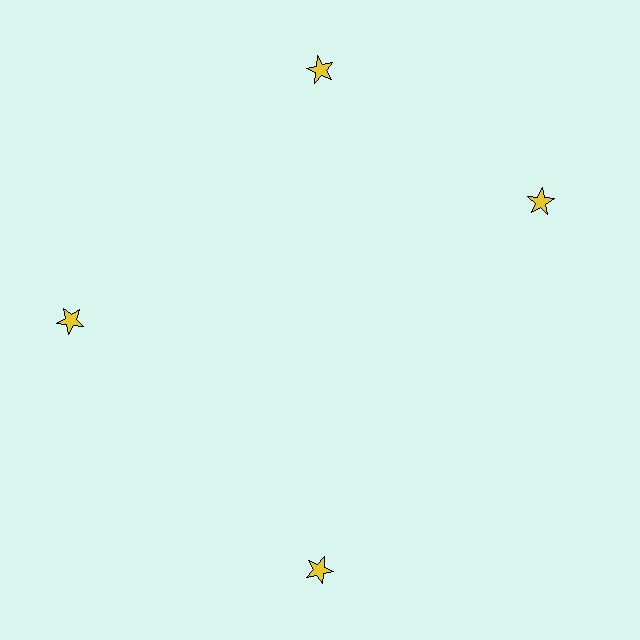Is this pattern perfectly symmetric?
No. The 4 yellow stars are arranged in a ring, but one element near the 3 o'clock position is rotated out of alignment along the ring, breaking the 4-fold rotational symmetry.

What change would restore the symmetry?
The symmetry would be restored by rotating it back into even spacing with its neighbors so that all 4 stars sit at equal angles and equal distance from the center.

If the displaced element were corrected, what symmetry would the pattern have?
It would have 4-fold rotational symmetry — the pattern would map onto itself every 90 degrees.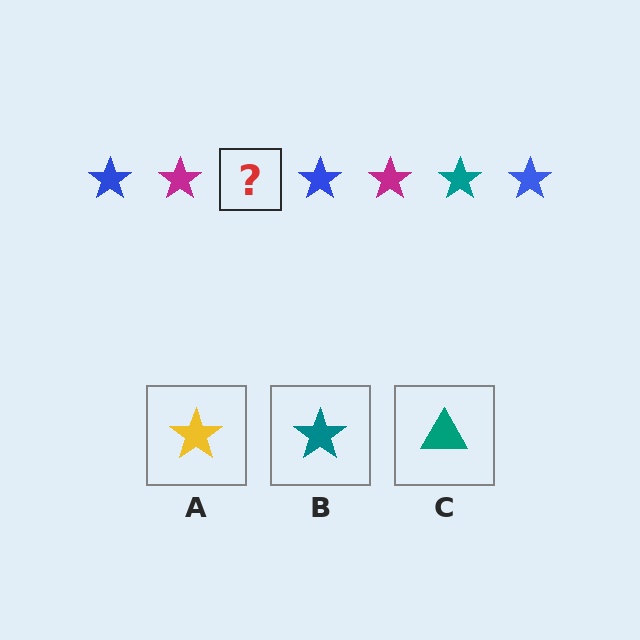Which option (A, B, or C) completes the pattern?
B.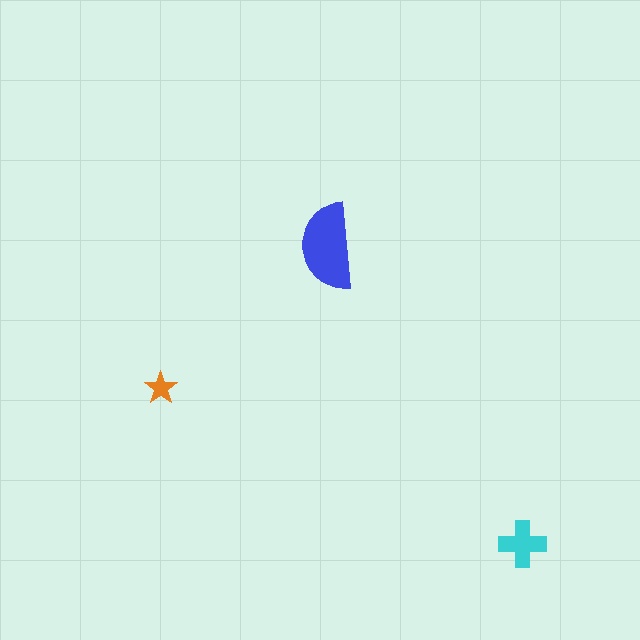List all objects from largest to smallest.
The blue semicircle, the cyan cross, the orange star.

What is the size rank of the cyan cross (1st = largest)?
2nd.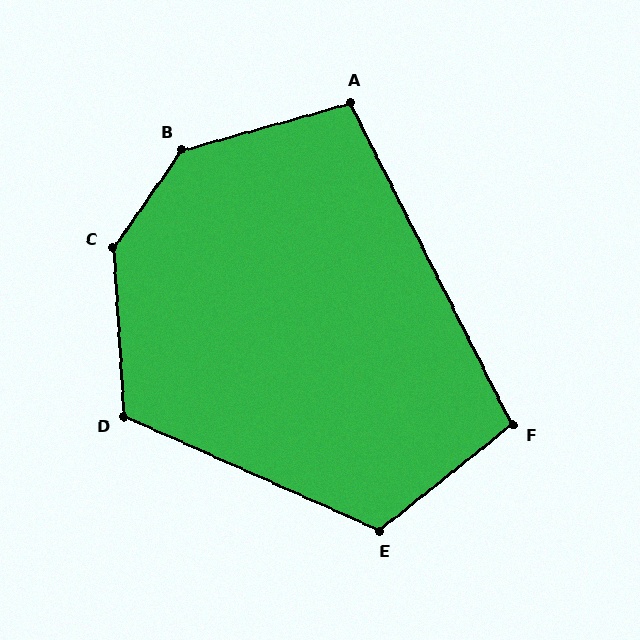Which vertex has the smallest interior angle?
A, at approximately 101 degrees.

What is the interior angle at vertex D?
Approximately 117 degrees (obtuse).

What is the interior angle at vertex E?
Approximately 117 degrees (obtuse).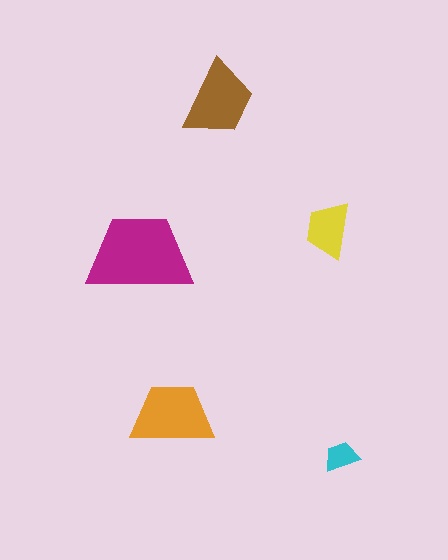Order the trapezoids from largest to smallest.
the magenta one, the orange one, the brown one, the yellow one, the cyan one.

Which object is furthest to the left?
The magenta trapezoid is leftmost.